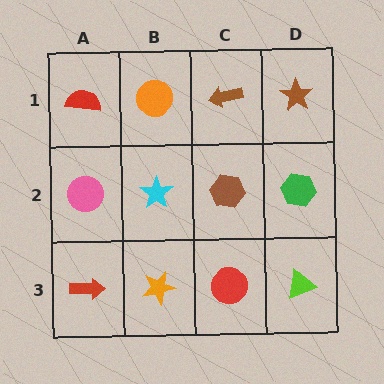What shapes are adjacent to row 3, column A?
A pink circle (row 2, column A), an orange star (row 3, column B).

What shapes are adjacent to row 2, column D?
A brown star (row 1, column D), a lime triangle (row 3, column D), a brown hexagon (row 2, column C).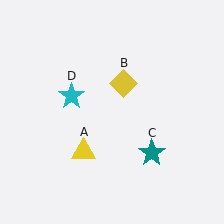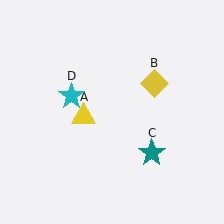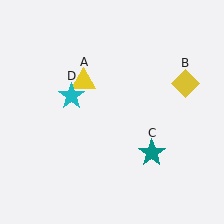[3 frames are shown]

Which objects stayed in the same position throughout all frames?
Teal star (object C) and cyan star (object D) remained stationary.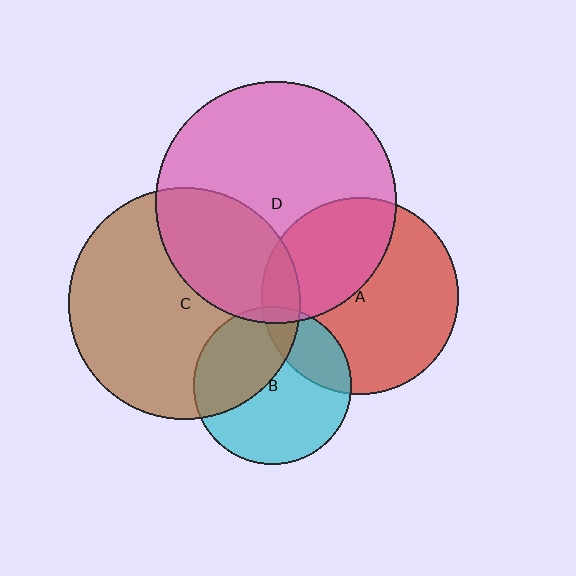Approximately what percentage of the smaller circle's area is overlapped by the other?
Approximately 30%.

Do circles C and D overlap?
Yes.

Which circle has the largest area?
Circle D (pink).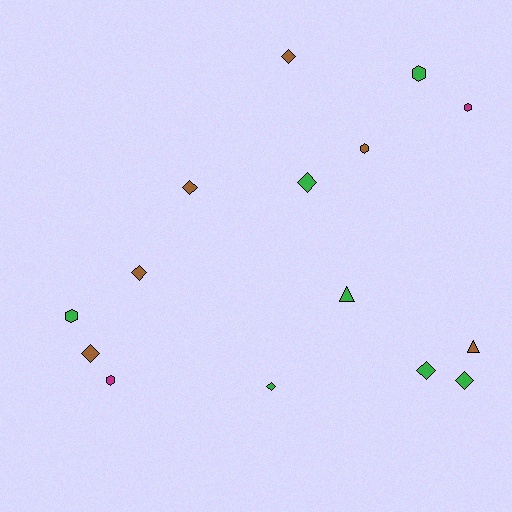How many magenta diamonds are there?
There are no magenta diamonds.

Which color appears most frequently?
Green, with 7 objects.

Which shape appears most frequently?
Diamond, with 8 objects.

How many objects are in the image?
There are 15 objects.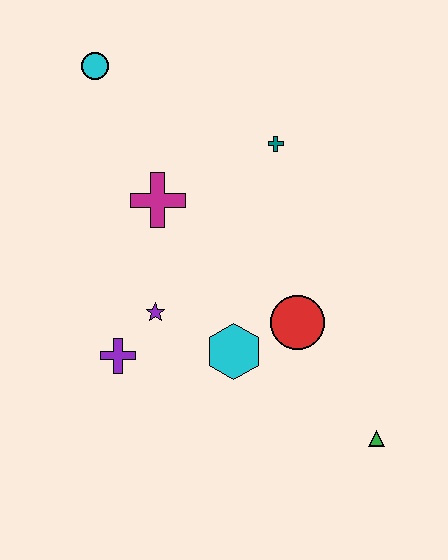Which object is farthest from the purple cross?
The cyan circle is farthest from the purple cross.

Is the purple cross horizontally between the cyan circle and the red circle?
Yes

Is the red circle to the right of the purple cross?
Yes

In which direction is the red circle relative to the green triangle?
The red circle is above the green triangle.